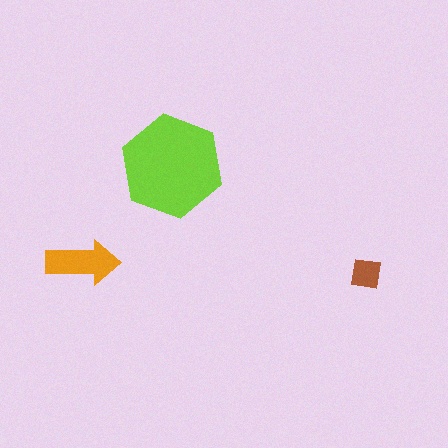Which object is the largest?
The lime hexagon.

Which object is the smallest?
The brown square.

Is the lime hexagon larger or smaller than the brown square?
Larger.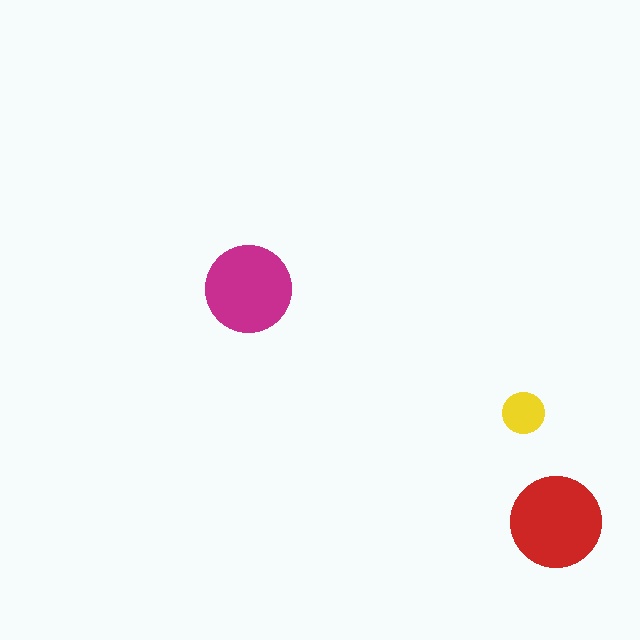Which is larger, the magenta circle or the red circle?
The red one.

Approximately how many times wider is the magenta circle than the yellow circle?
About 2 times wider.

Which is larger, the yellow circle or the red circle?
The red one.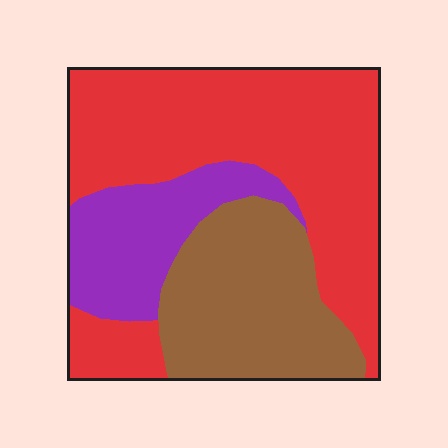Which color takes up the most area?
Red, at roughly 55%.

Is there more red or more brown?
Red.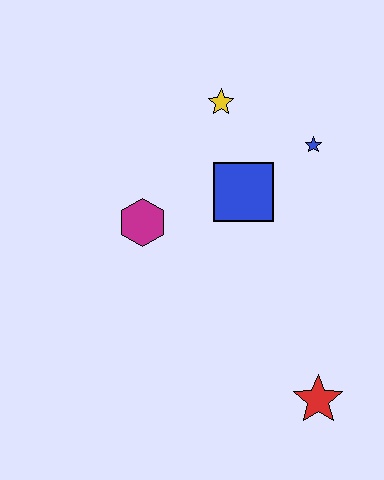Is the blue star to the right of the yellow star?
Yes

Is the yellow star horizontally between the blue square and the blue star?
No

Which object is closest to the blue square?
The blue star is closest to the blue square.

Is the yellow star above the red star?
Yes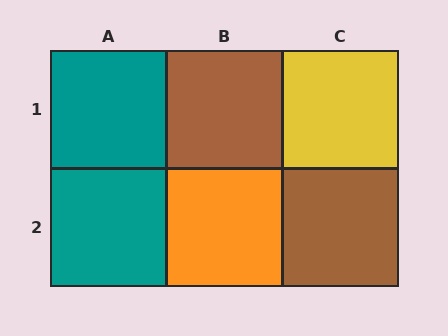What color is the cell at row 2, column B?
Orange.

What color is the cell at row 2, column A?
Teal.